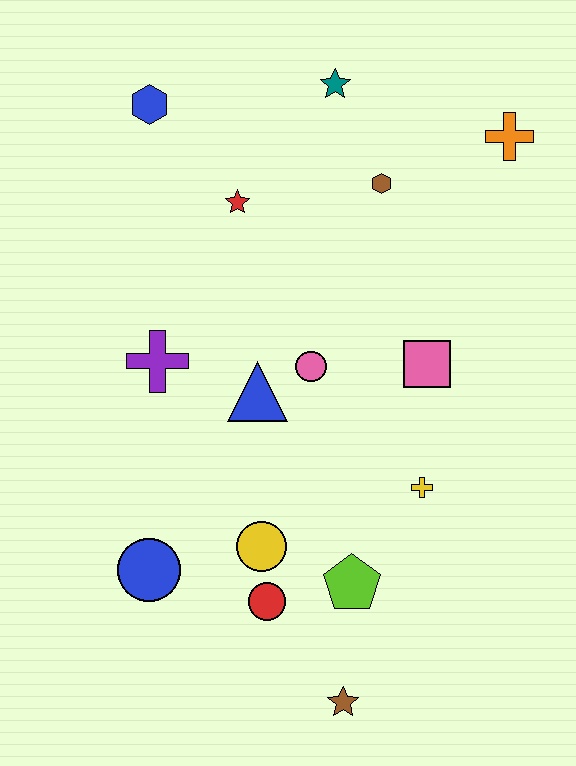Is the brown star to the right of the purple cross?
Yes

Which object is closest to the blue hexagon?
The red star is closest to the blue hexagon.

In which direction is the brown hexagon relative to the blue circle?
The brown hexagon is above the blue circle.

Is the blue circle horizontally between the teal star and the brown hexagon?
No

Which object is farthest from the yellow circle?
The orange cross is farthest from the yellow circle.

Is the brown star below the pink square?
Yes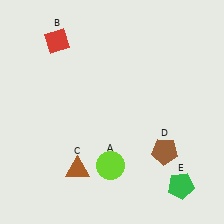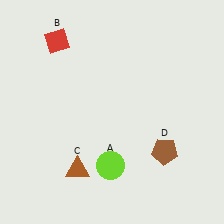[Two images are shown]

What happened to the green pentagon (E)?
The green pentagon (E) was removed in Image 2. It was in the bottom-right area of Image 1.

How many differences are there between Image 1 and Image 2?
There is 1 difference between the two images.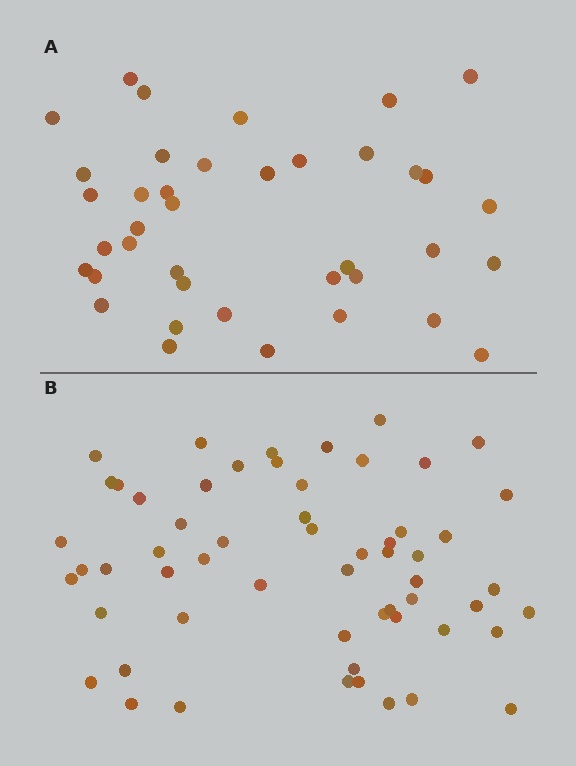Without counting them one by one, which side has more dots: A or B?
Region B (the bottom region) has more dots.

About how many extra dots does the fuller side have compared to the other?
Region B has approximately 20 more dots than region A.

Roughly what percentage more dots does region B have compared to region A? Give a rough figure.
About 50% more.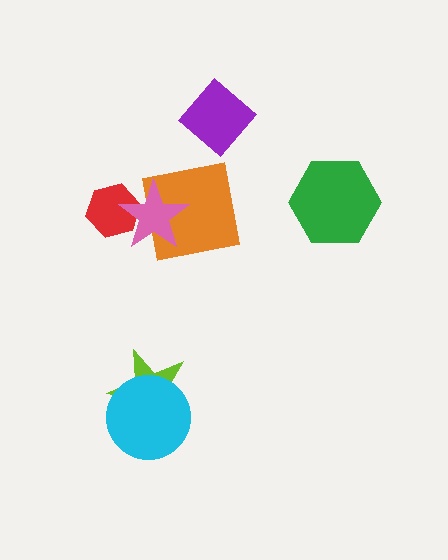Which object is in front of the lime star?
The cyan circle is in front of the lime star.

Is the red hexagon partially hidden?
Yes, it is partially covered by another shape.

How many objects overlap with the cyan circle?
1 object overlaps with the cyan circle.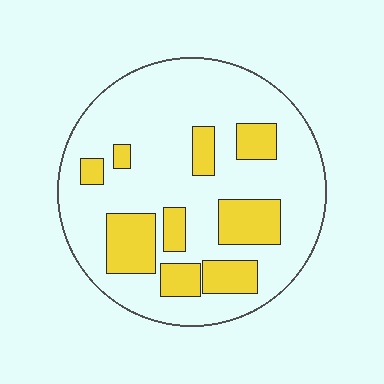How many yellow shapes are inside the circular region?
9.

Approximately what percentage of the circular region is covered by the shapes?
Approximately 25%.